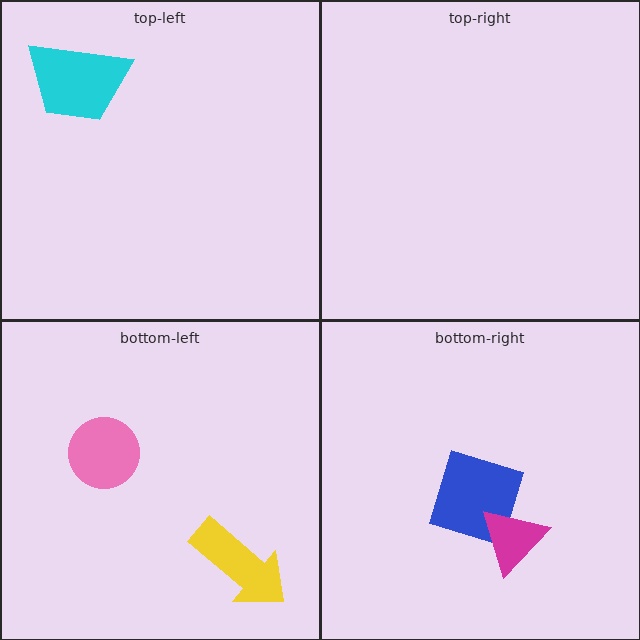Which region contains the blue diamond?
The bottom-right region.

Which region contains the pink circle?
The bottom-left region.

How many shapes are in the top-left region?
1.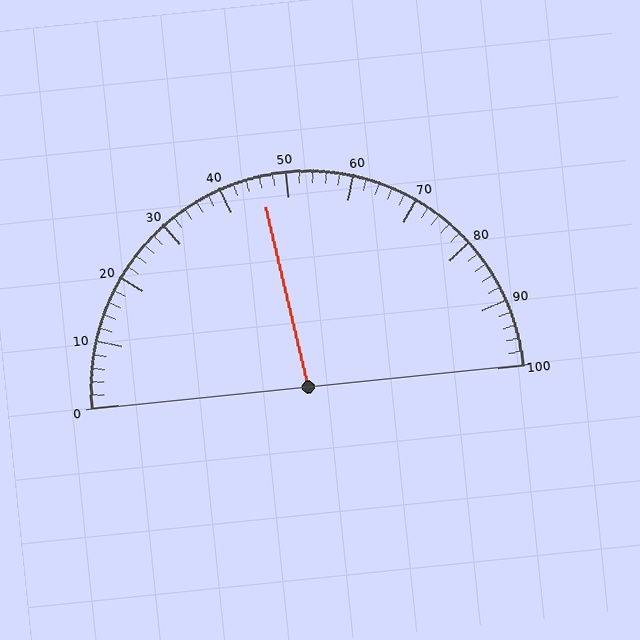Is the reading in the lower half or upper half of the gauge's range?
The reading is in the lower half of the range (0 to 100).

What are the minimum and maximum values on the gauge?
The gauge ranges from 0 to 100.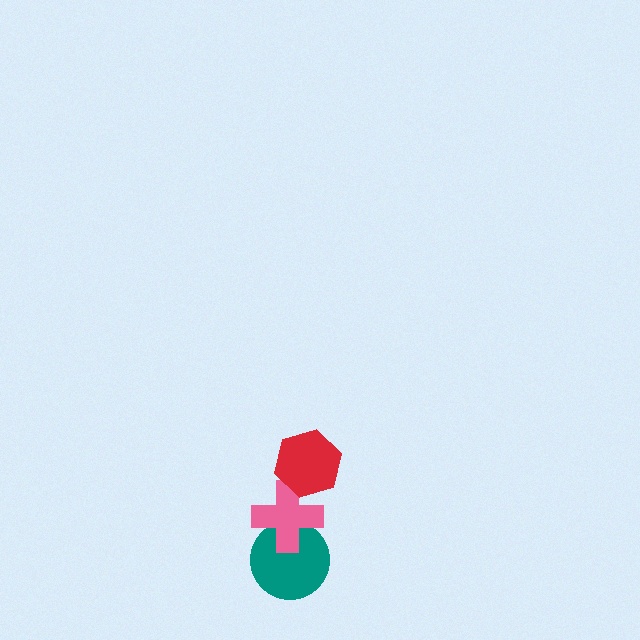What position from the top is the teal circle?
The teal circle is 3rd from the top.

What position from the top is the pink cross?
The pink cross is 2nd from the top.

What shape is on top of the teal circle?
The pink cross is on top of the teal circle.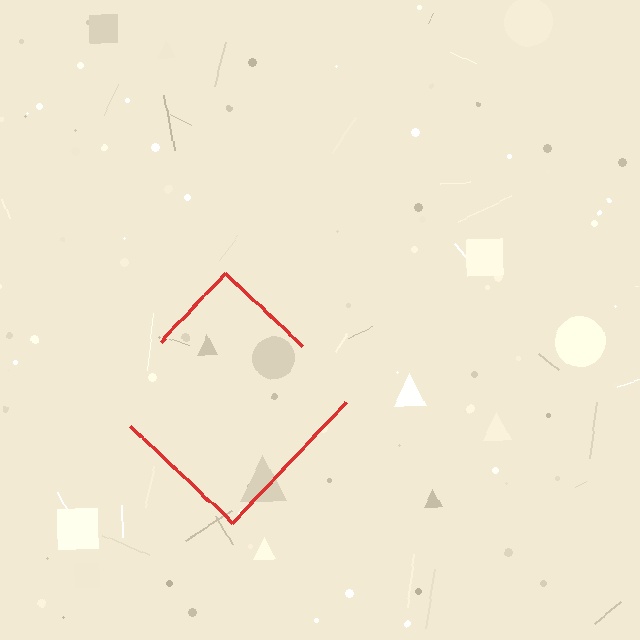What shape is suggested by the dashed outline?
The dashed outline suggests a diamond.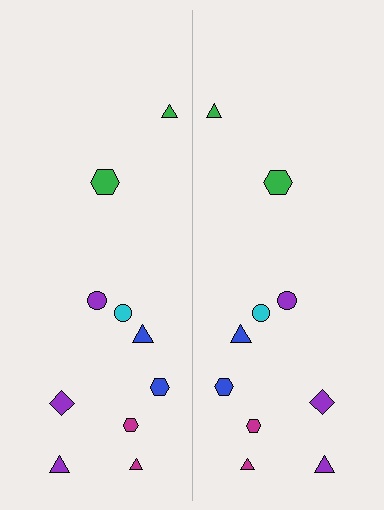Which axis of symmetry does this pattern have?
The pattern has a vertical axis of symmetry running through the center of the image.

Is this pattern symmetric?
Yes, this pattern has bilateral (reflection) symmetry.